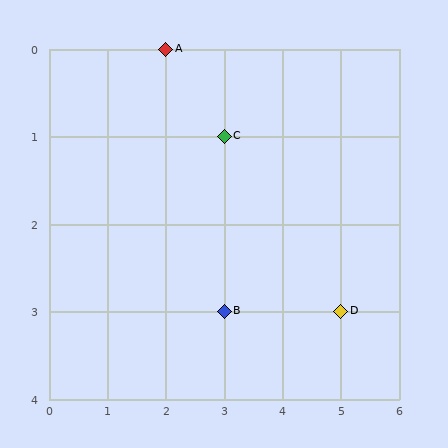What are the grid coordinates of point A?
Point A is at grid coordinates (2, 0).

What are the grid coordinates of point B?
Point B is at grid coordinates (3, 3).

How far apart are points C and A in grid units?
Points C and A are 1 column and 1 row apart (about 1.4 grid units diagonally).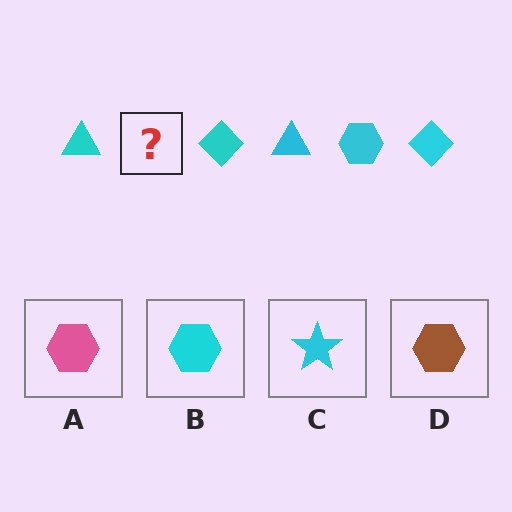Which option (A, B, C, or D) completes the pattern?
B.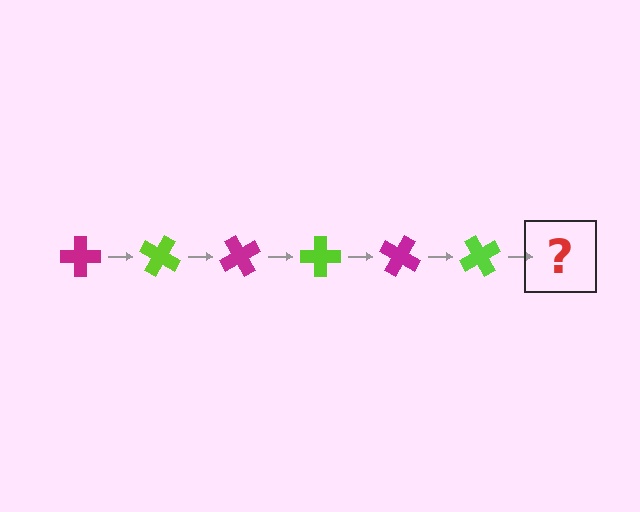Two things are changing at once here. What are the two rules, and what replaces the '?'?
The two rules are that it rotates 30 degrees each step and the color cycles through magenta and lime. The '?' should be a magenta cross, rotated 180 degrees from the start.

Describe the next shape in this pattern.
It should be a magenta cross, rotated 180 degrees from the start.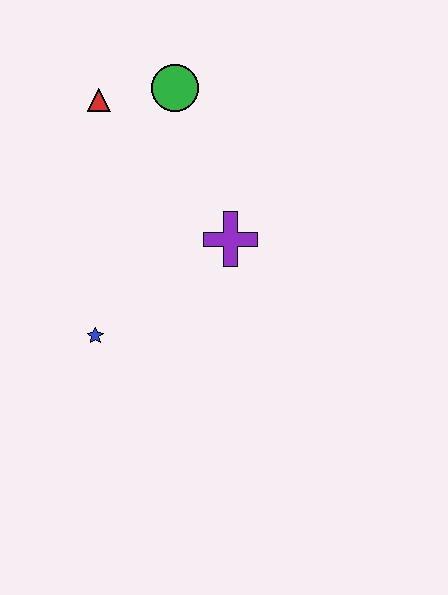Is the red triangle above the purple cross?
Yes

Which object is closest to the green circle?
The red triangle is closest to the green circle.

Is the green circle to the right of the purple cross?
No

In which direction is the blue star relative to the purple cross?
The blue star is to the left of the purple cross.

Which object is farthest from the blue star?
The green circle is farthest from the blue star.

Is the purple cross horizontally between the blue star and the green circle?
No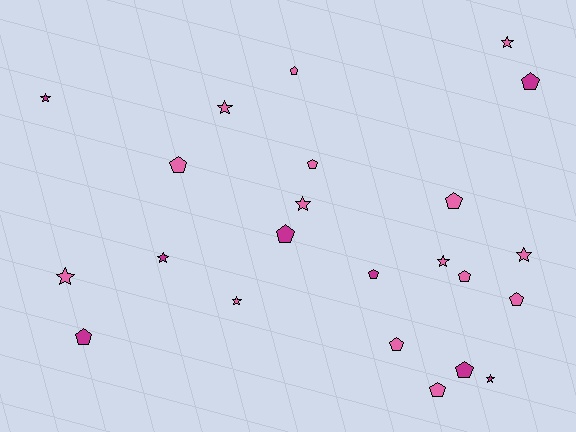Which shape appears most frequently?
Pentagon, with 13 objects.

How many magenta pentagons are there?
There are 5 magenta pentagons.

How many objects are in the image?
There are 23 objects.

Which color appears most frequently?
Pink, with 15 objects.